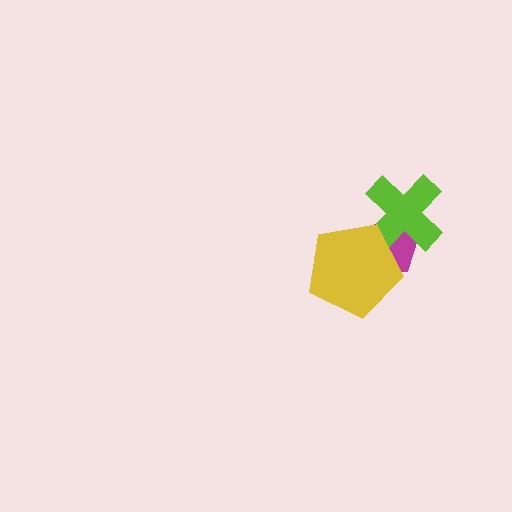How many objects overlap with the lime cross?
2 objects overlap with the lime cross.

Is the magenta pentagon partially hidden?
Yes, it is partially covered by another shape.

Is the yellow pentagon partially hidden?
No, no other shape covers it.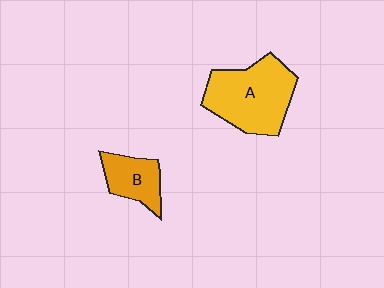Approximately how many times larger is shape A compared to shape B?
Approximately 2.1 times.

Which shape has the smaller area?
Shape B (orange).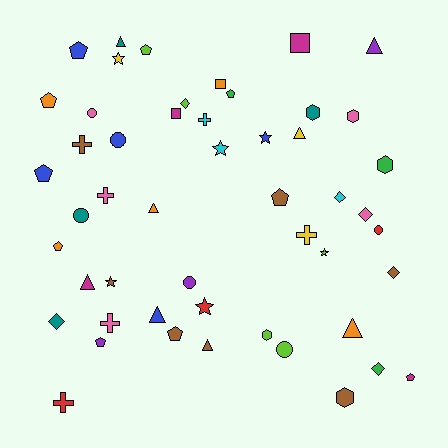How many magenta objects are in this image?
There are 4 magenta objects.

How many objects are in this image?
There are 50 objects.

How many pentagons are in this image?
There are 10 pentagons.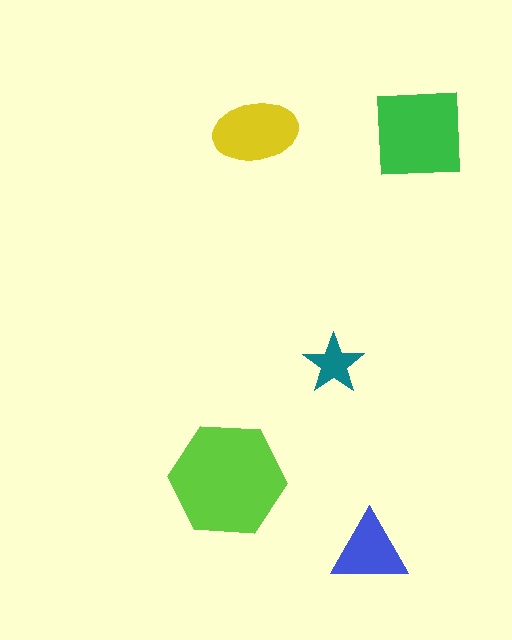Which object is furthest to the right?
The green square is rightmost.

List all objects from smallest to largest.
The teal star, the blue triangle, the yellow ellipse, the green square, the lime hexagon.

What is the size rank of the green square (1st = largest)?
2nd.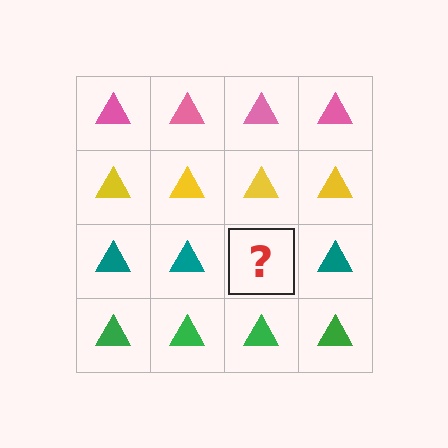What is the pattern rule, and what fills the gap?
The rule is that each row has a consistent color. The gap should be filled with a teal triangle.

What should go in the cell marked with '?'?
The missing cell should contain a teal triangle.